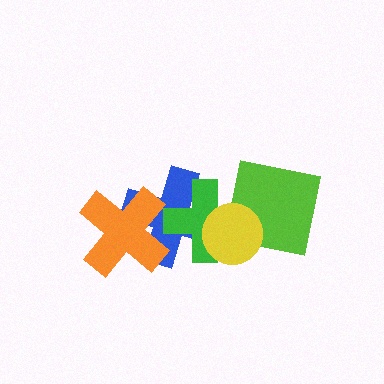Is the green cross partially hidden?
Yes, it is partially covered by another shape.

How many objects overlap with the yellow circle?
3 objects overlap with the yellow circle.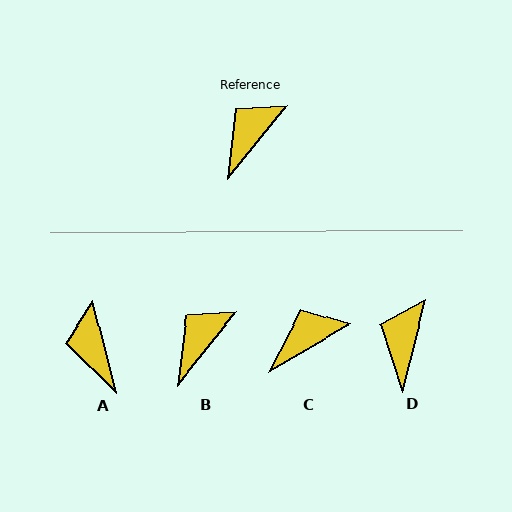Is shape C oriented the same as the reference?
No, it is off by about 21 degrees.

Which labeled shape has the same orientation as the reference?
B.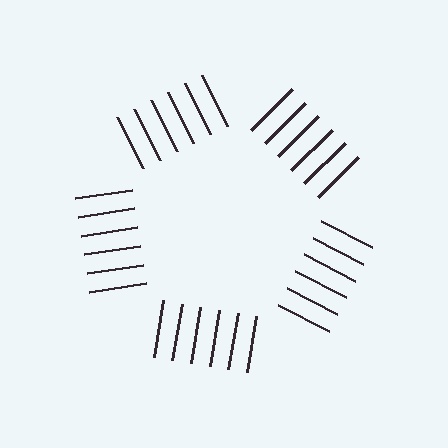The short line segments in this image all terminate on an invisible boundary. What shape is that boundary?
An illusory pentagon — the line segments terminate on its edges but no continuous stroke is drawn.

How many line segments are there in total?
30 — 6 along each of the 5 edges.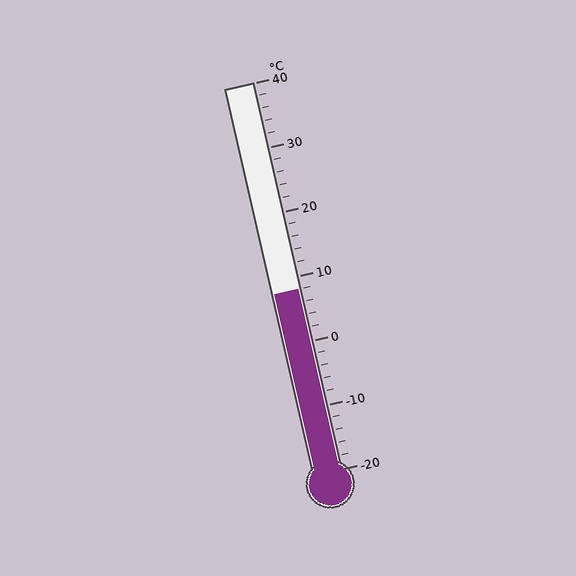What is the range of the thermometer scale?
The thermometer scale ranges from -20°C to 40°C.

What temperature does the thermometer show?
The thermometer shows approximately 8°C.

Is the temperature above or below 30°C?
The temperature is below 30°C.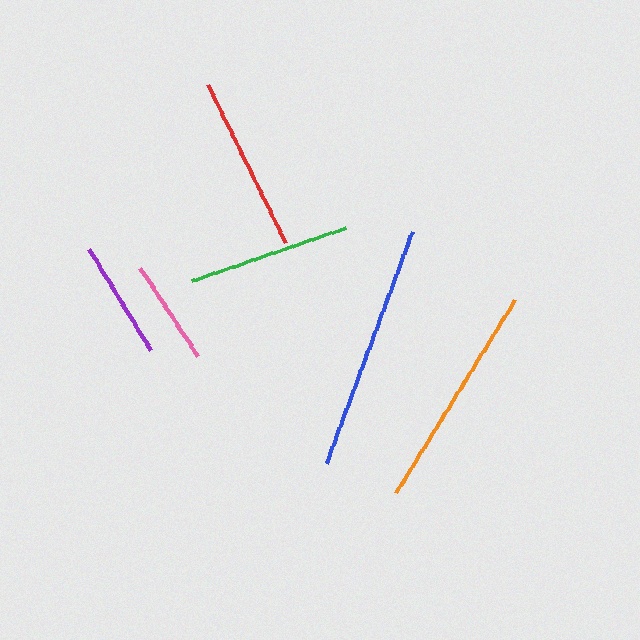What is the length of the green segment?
The green segment is approximately 163 pixels long.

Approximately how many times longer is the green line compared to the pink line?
The green line is approximately 1.5 times the length of the pink line.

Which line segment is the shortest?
The pink line is the shortest at approximately 106 pixels.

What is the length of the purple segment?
The purple segment is approximately 118 pixels long.